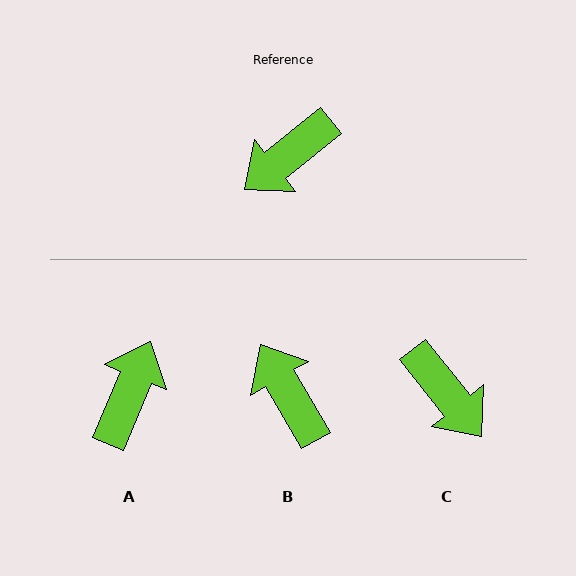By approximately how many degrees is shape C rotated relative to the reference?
Approximately 90 degrees counter-clockwise.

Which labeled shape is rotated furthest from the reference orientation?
A, about 151 degrees away.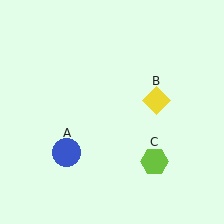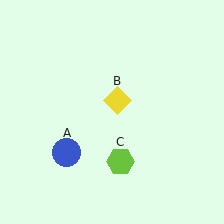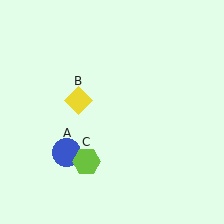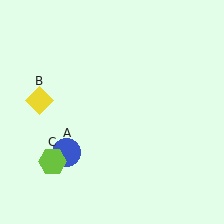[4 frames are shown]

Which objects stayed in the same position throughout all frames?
Blue circle (object A) remained stationary.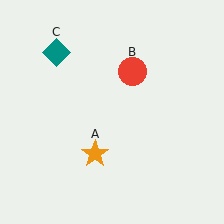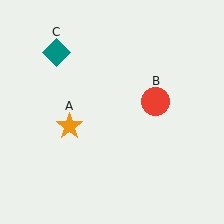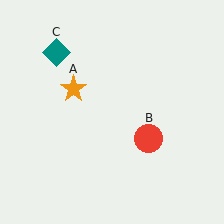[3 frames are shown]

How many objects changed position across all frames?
2 objects changed position: orange star (object A), red circle (object B).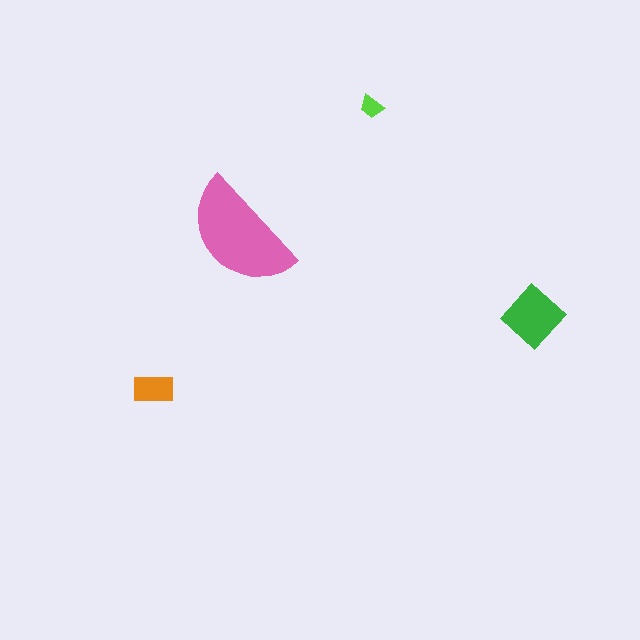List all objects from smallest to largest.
The lime trapezoid, the orange rectangle, the green diamond, the pink semicircle.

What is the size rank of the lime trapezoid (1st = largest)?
4th.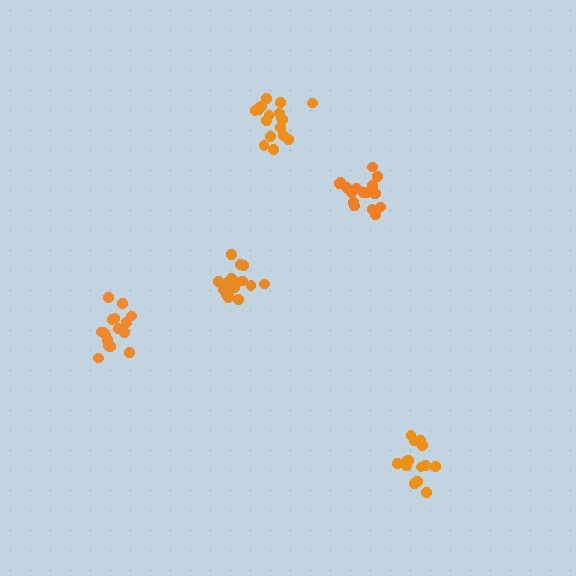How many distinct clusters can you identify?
There are 5 distinct clusters.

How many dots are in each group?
Group 1: 16 dots, Group 2: 14 dots, Group 3: 18 dots, Group 4: 20 dots, Group 5: 19 dots (87 total).